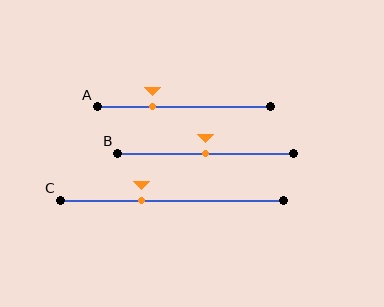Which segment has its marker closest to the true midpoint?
Segment B has its marker closest to the true midpoint.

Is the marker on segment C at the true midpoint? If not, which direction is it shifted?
No, the marker on segment C is shifted to the left by about 14% of the segment length.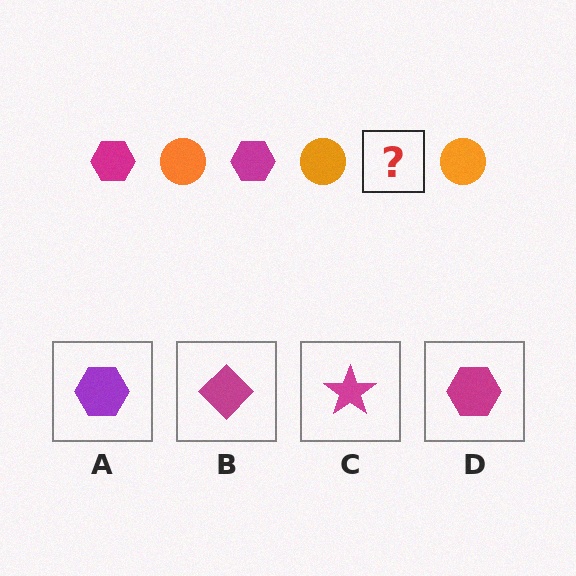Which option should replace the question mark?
Option D.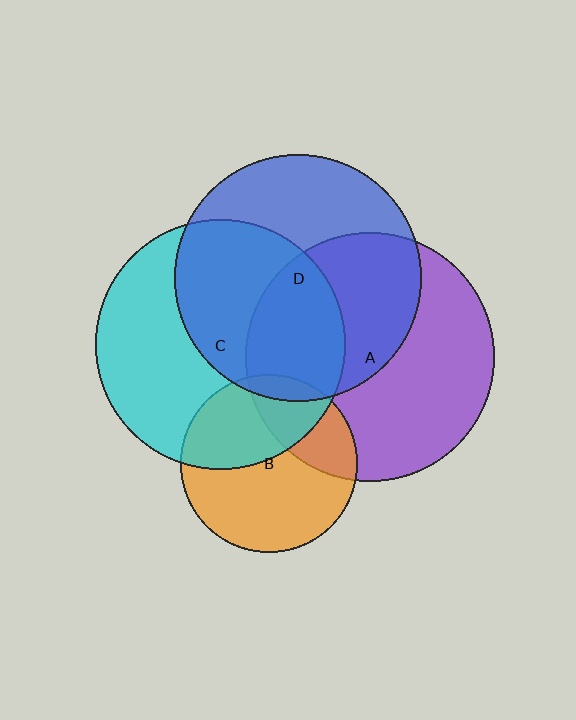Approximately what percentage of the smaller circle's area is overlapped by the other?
Approximately 40%.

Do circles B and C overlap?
Yes.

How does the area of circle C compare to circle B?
Approximately 2.0 times.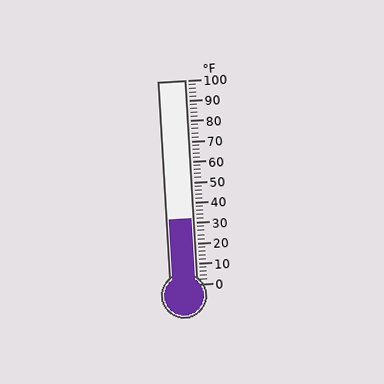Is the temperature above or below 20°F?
The temperature is above 20°F.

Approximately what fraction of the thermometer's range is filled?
The thermometer is filled to approximately 30% of its range.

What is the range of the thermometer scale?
The thermometer scale ranges from 0°F to 100°F.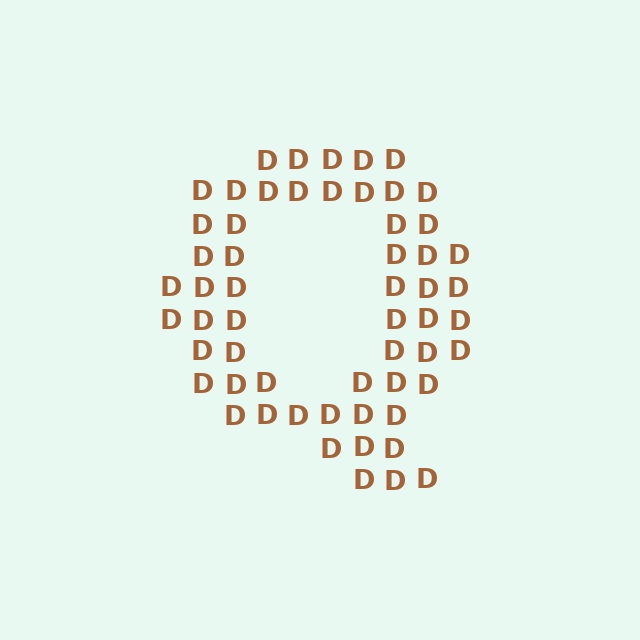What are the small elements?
The small elements are letter D's.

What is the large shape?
The large shape is the letter Q.